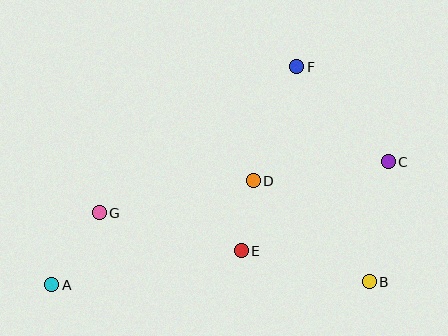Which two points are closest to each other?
Points D and E are closest to each other.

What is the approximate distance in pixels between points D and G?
The distance between D and G is approximately 158 pixels.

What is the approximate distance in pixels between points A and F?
The distance between A and F is approximately 328 pixels.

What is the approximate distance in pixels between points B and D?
The distance between B and D is approximately 154 pixels.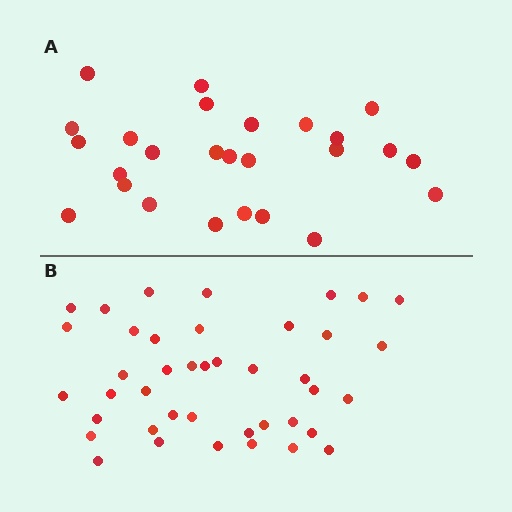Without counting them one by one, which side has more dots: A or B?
Region B (the bottom region) has more dots.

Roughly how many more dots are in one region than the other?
Region B has approximately 15 more dots than region A.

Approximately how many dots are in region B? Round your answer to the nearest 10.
About 40 dots. (The exact count is 41, which rounds to 40.)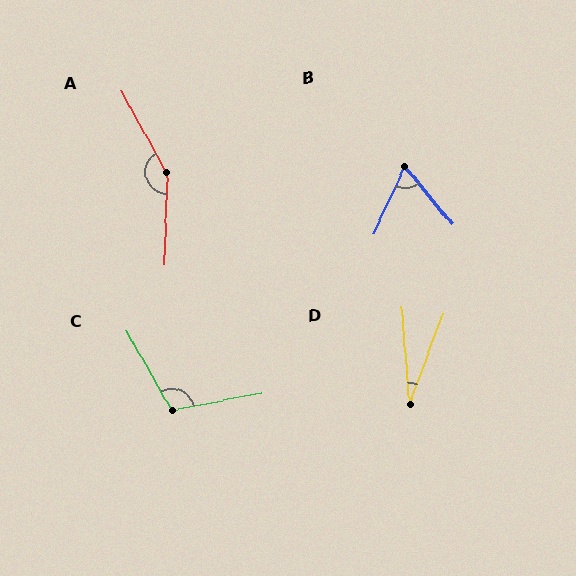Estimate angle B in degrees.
Approximately 65 degrees.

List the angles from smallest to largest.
D (25°), B (65°), C (108°), A (150°).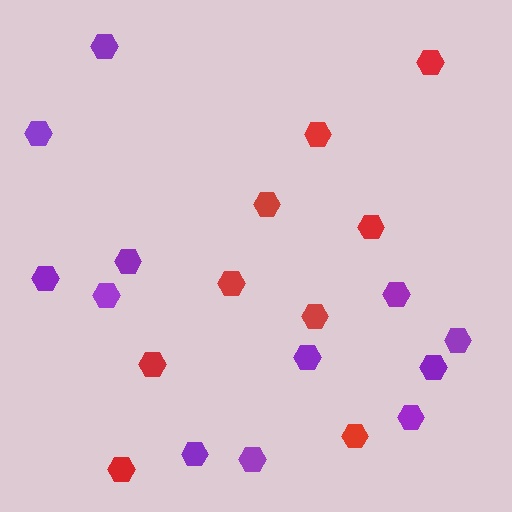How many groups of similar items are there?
There are 2 groups: one group of red hexagons (9) and one group of purple hexagons (12).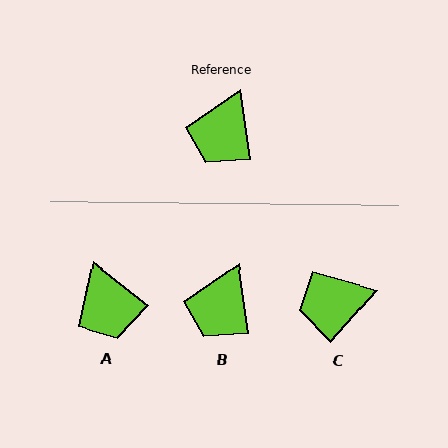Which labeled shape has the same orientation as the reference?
B.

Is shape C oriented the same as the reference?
No, it is off by about 50 degrees.